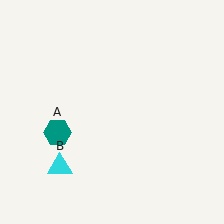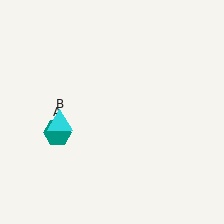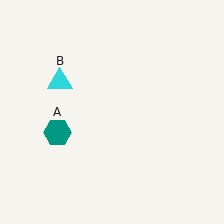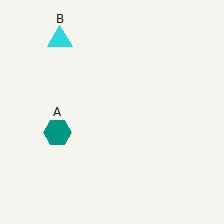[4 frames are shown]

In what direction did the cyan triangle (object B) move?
The cyan triangle (object B) moved up.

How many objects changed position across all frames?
1 object changed position: cyan triangle (object B).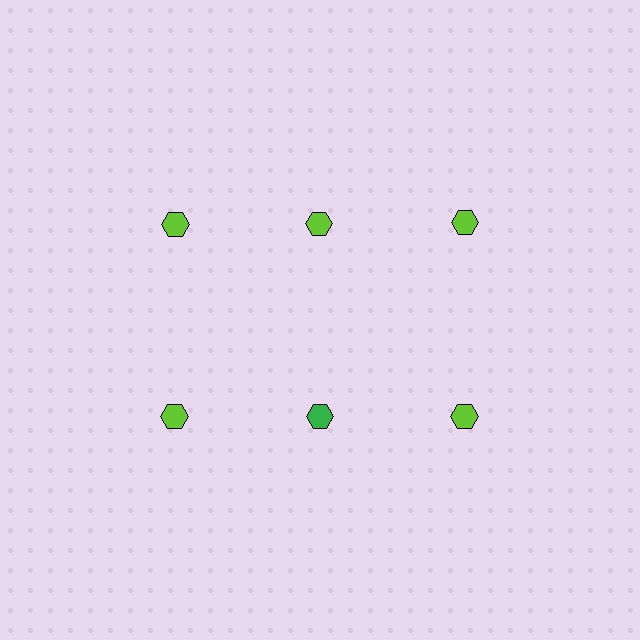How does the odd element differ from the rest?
It has a different color: green instead of lime.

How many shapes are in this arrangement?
There are 6 shapes arranged in a grid pattern.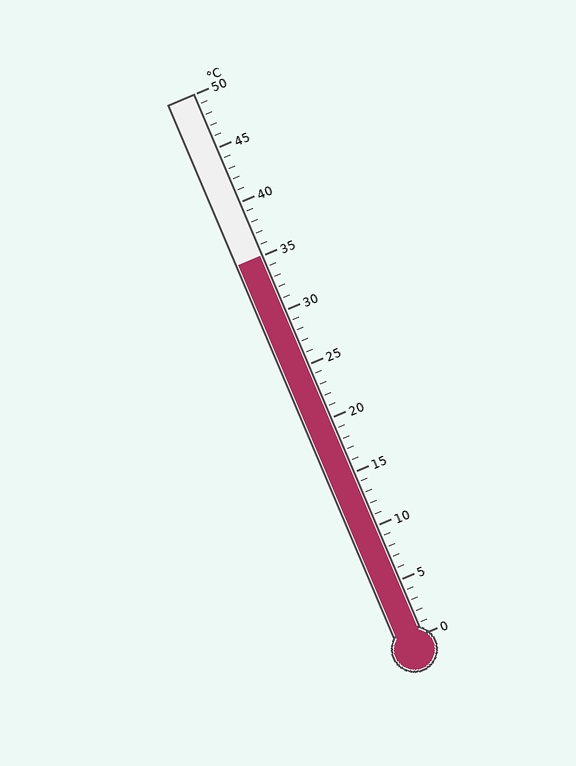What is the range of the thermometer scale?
The thermometer scale ranges from 0°C to 50°C.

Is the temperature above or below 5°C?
The temperature is above 5°C.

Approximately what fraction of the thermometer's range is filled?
The thermometer is filled to approximately 70% of its range.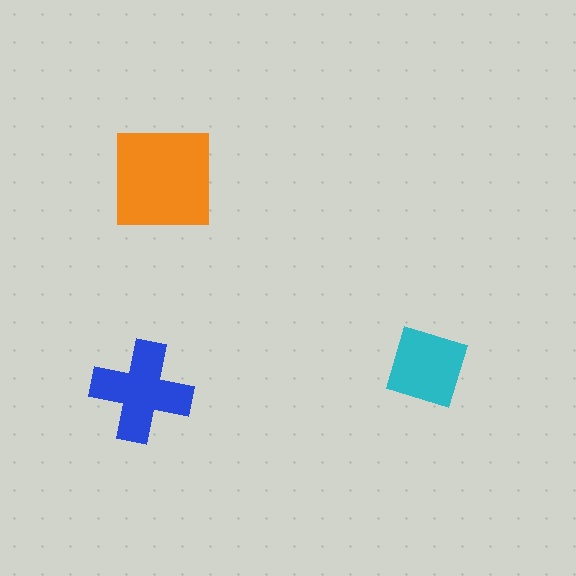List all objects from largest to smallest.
The orange square, the blue cross, the cyan diamond.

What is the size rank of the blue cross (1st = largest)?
2nd.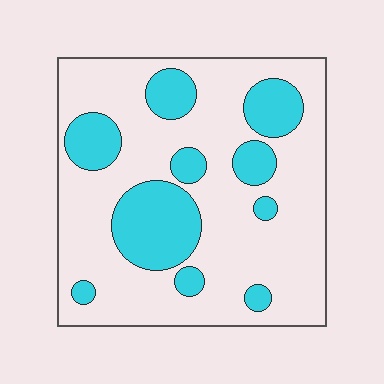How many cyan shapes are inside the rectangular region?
10.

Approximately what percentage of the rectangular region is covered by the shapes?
Approximately 25%.